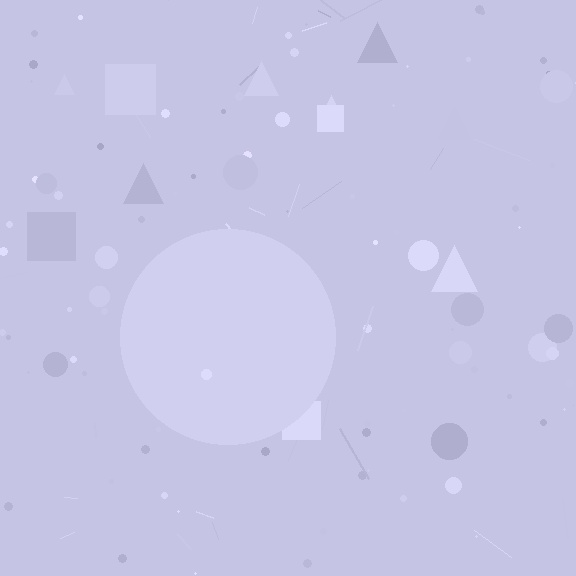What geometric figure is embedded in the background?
A circle is embedded in the background.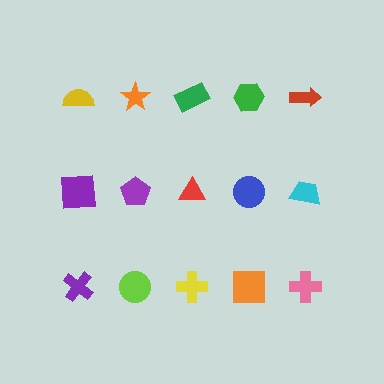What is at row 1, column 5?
A red arrow.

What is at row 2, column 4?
A blue circle.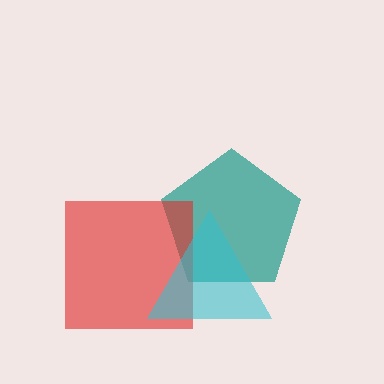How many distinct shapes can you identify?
There are 3 distinct shapes: a teal pentagon, a red square, a cyan triangle.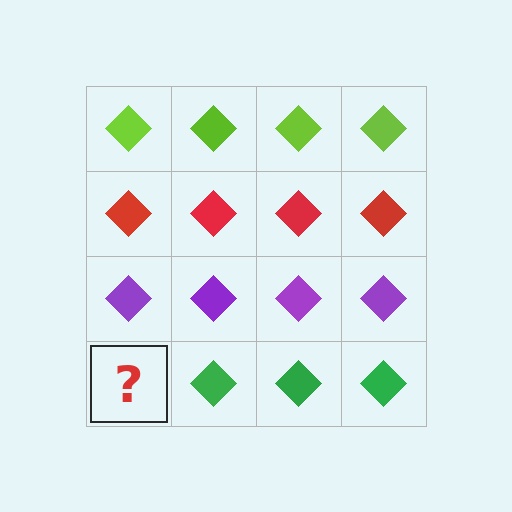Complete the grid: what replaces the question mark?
The question mark should be replaced with a green diamond.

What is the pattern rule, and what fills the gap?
The rule is that each row has a consistent color. The gap should be filled with a green diamond.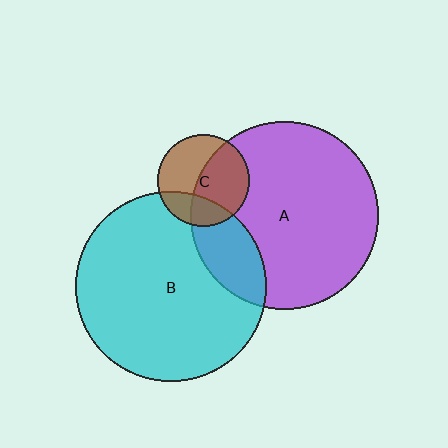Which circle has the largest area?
Circle B (cyan).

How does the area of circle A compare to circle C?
Approximately 4.2 times.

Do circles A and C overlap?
Yes.